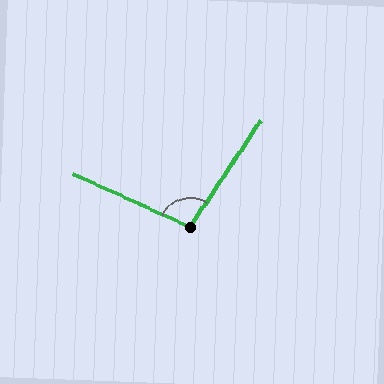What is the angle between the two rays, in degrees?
Approximately 99 degrees.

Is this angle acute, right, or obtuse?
It is obtuse.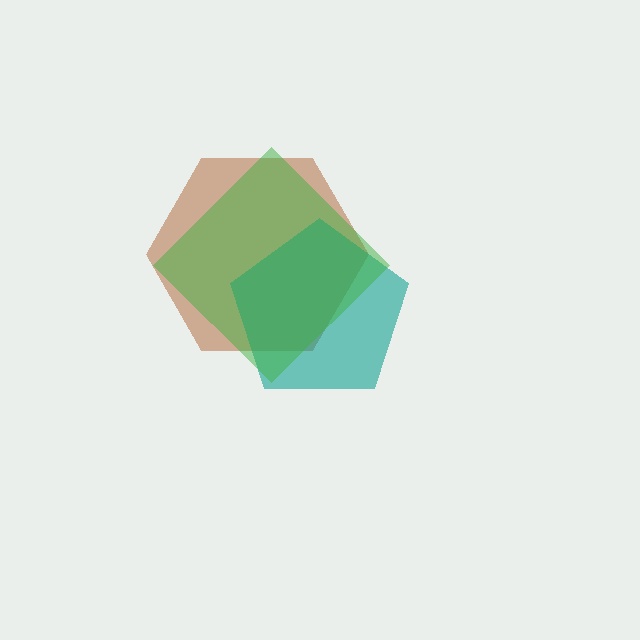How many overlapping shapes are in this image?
There are 3 overlapping shapes in the image.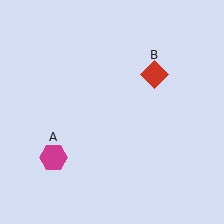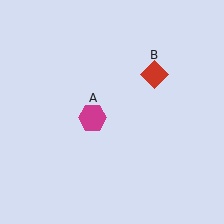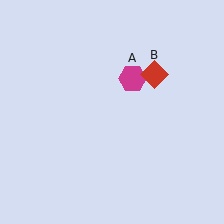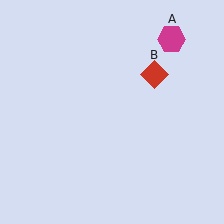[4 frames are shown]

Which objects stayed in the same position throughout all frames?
Red diamond (object B) remained stationary.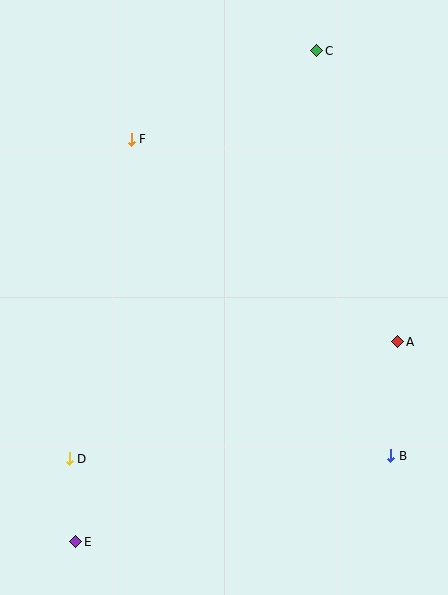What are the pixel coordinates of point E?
Point E is at (76, 542).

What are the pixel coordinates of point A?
Point A is at (398, 342).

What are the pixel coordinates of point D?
Point D is at (69, 459).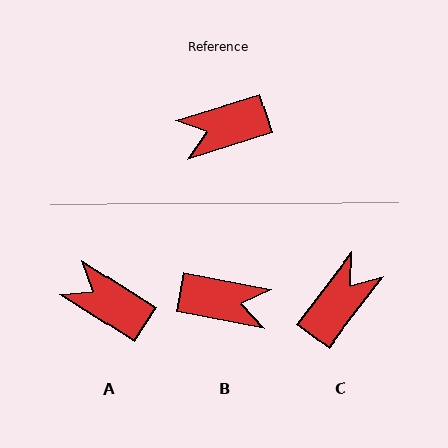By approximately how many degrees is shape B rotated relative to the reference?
Approximately 152 degrees counter-clockwise.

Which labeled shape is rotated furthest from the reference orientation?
B, about 152 degrees away.